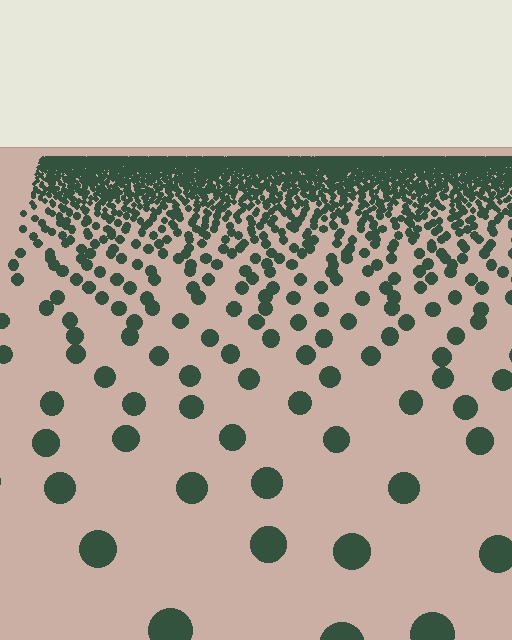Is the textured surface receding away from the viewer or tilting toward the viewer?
The surface is receding away from the viewer. Texture elements get smaller and denser toward the top.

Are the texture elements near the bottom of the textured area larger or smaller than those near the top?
Larger. Near the bottom, elements are closer to the viewer and appear at a bigger on-screen size.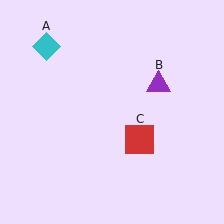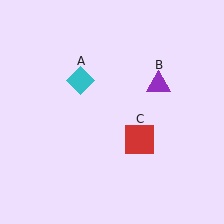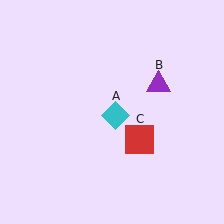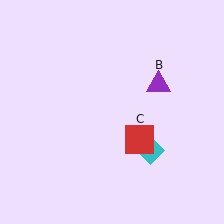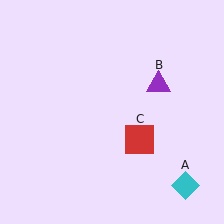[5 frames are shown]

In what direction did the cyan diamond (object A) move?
The cyan diamond (object A) moved down and to the right.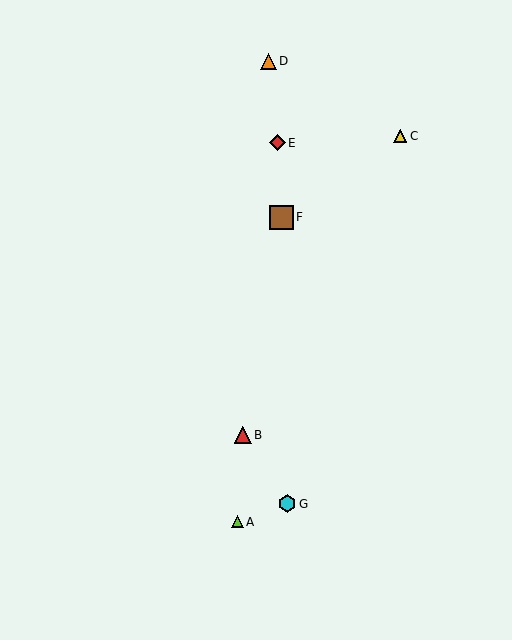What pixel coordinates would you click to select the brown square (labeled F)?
Click at (281, 217) to select the brown square F.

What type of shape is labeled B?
Shape B is a red triangle.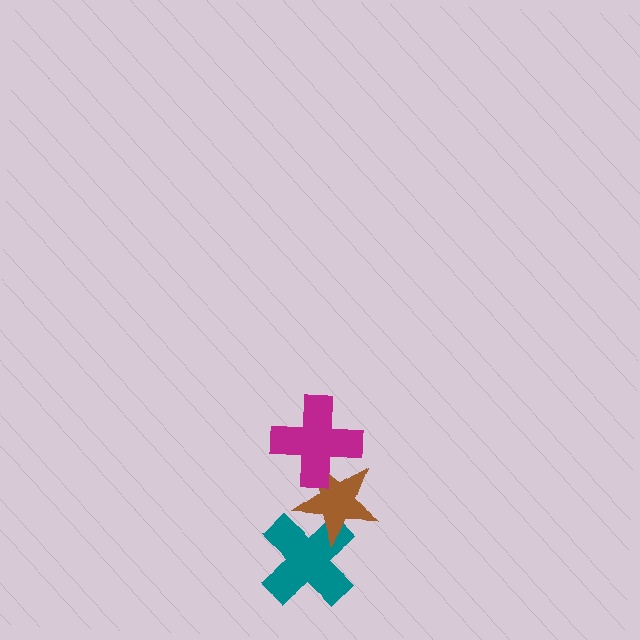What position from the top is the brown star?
The brown star is 2nd from the top.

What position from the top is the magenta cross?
The magenta cross is 1st from the top.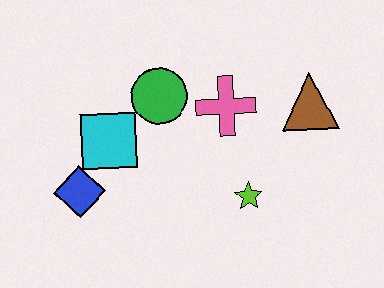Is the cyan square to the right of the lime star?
No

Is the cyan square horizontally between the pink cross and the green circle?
No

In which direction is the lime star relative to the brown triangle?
The lime star is below the brown triangle.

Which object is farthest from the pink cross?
The blue diamond is farthest from the pink cross.